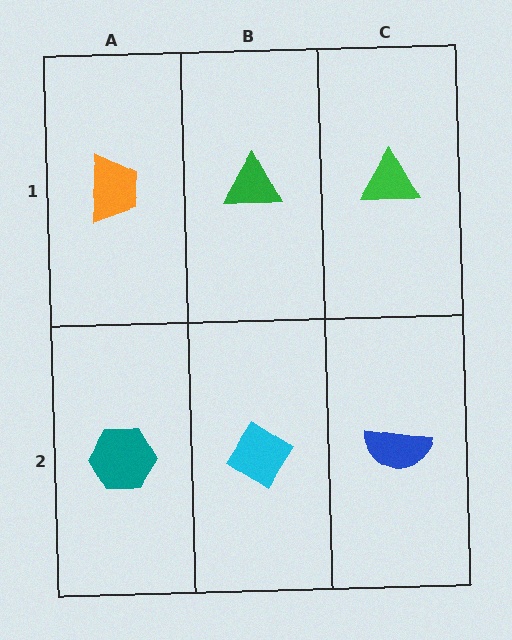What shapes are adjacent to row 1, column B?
A cyan diamond (row 2, column B), an orange trapezoid (row 1, column A), a green triangle (row 1, column C).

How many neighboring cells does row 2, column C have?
2.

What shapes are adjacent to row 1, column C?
A blue semicircle (row 2, column C), a green triangle (row 1, column B).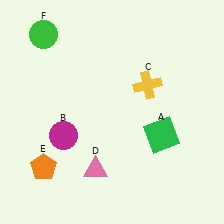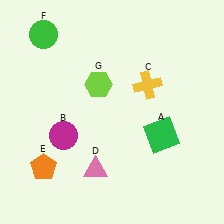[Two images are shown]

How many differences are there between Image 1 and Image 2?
There is 1 difference between the two images.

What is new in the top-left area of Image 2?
A lime hexagon (G) was added in the top-left area of Image 2.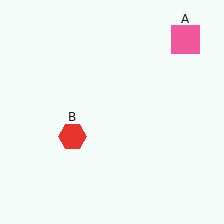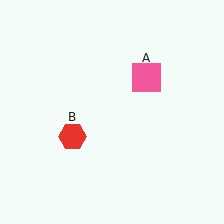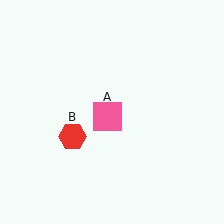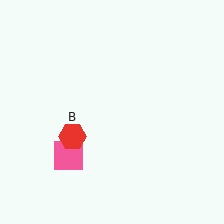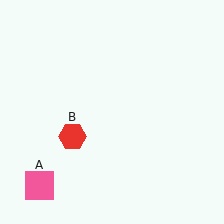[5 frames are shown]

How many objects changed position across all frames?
1 object changed position: pink square (object A).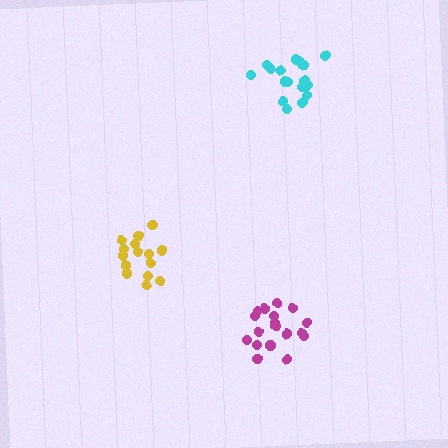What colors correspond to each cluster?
The clusters are colored: magenta, yellow, cyan.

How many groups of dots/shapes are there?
There are 3 groups.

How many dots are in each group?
Group 1: 18 dots, Group 2: 15 dots, Group 3: 19 dots (52 total).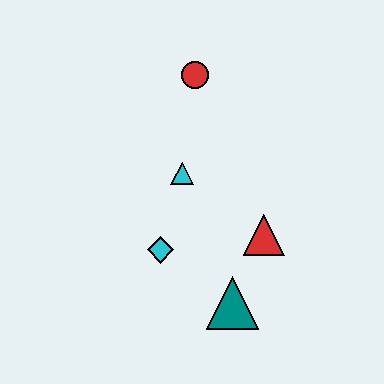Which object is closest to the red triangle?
The teal triangle is closest to the red triangle.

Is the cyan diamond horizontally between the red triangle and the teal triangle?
No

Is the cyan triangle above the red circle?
No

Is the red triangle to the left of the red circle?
No